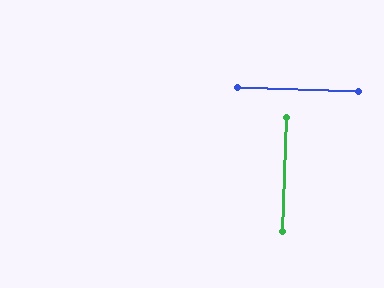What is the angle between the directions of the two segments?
Approximately 90 degrees.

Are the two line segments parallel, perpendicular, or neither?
Perpendicular — they meet at approximately 90°.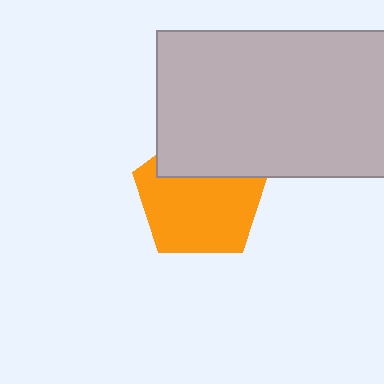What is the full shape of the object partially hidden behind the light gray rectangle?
The partially hidden object is an orange pentagon.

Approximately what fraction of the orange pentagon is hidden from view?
Roughly 31% of the orange pentagon is hidden behind the light gray rectangle.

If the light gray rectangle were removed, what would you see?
You would see the complete orange pentagon.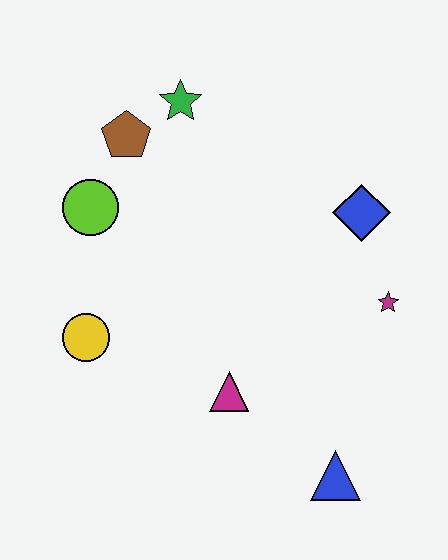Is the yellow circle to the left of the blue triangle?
Yes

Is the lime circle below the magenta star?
No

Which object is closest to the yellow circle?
The lime circle is closest to the yellow circle.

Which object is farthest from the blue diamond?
The yellow circle is farthest from the blue diamond.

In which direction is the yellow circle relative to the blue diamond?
The yellow circle is to the left of the blue diamond.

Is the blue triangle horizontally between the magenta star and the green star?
Yes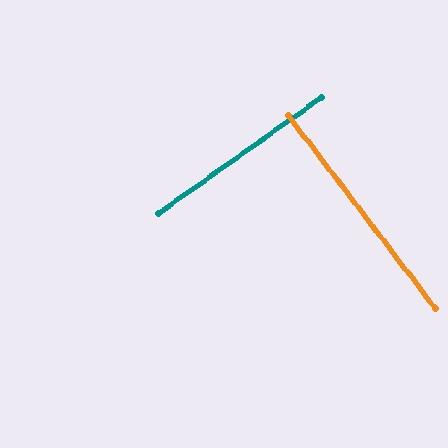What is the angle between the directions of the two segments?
Approximately 88 degrees.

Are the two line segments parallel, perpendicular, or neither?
Perpendicular — they meet at approximately 88°.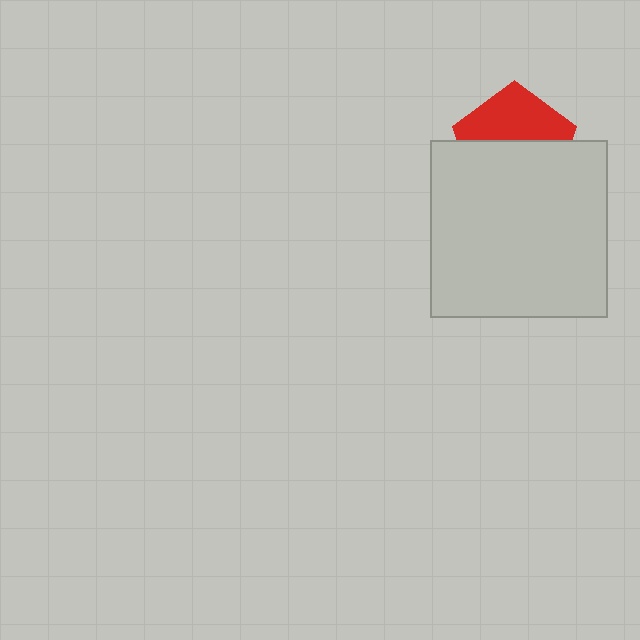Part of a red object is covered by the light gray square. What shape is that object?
It is a pentagon.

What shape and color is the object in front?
The object in front is a light gray square.